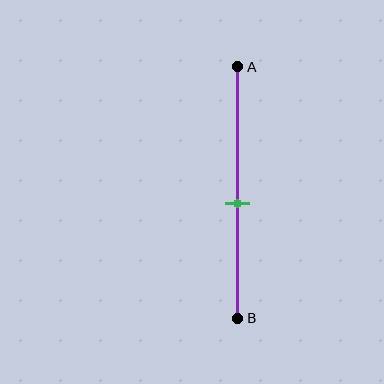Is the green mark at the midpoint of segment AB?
No, the mark is at about 55% from A, not at the 50% midpoint.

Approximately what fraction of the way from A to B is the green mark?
The green mark is approximately 55% of the way from A to B.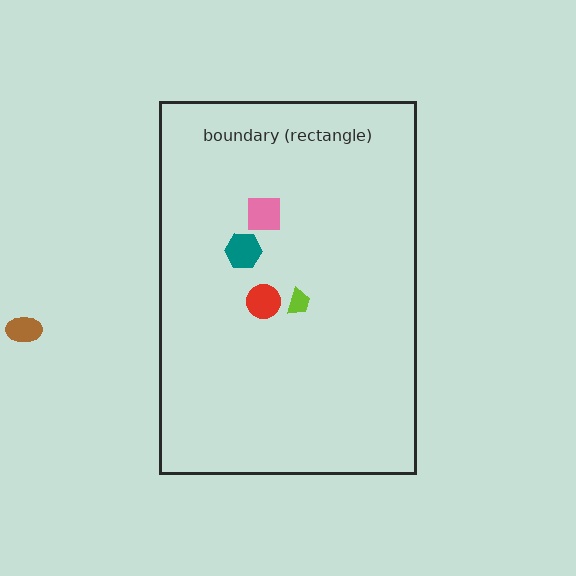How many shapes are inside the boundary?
4 inside, 1 outside.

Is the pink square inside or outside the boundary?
Inside.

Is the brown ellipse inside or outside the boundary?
Outside.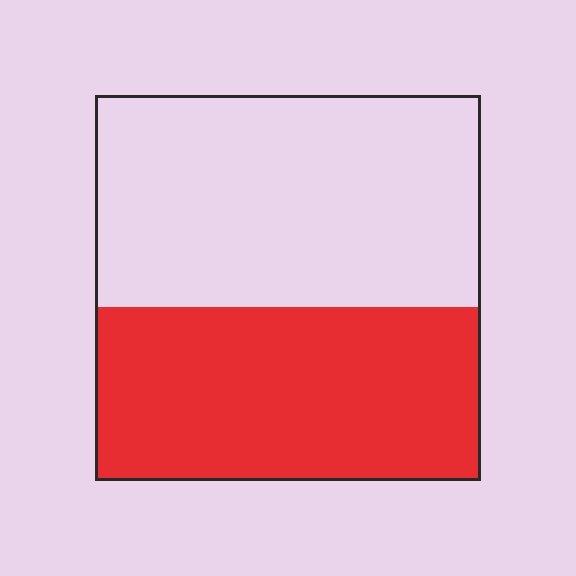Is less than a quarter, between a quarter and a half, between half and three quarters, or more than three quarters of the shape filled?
Between a quarter and a half.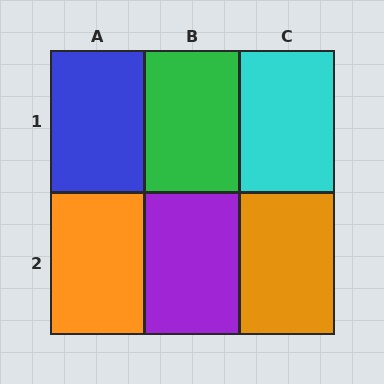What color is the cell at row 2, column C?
Orange.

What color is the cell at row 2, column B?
Purple.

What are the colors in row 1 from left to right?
Blue, green, cyan.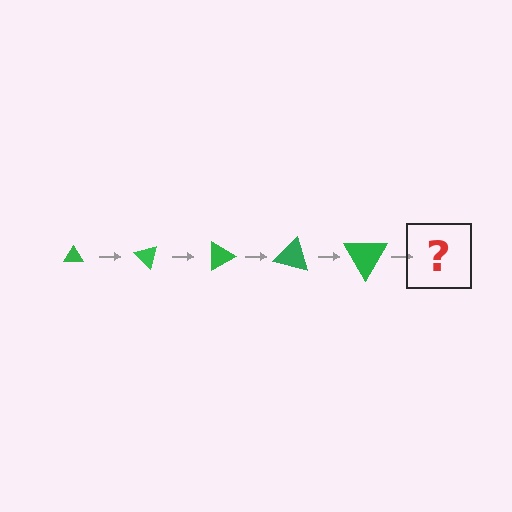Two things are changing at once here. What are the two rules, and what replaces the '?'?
The two rules are that the triangle grows larger each step and it rotates 45 degrees each step. The '?' should be a triangle, larger than the previous one and rotated 225 degrees from the start.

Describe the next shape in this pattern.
It should be a triangle, larger than the previous one and rotated 225 degrees from the start.